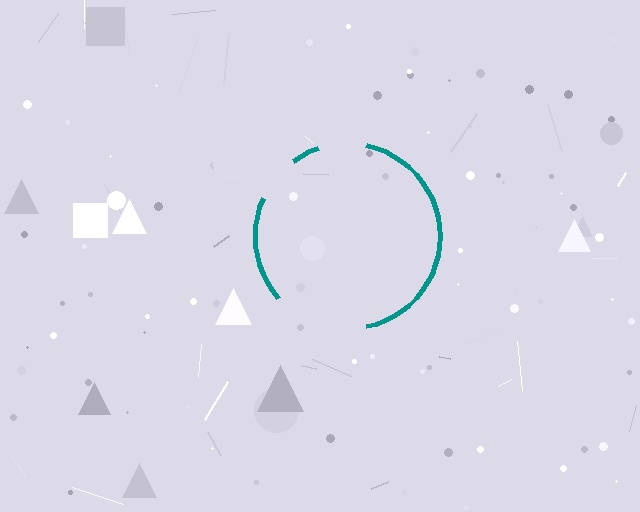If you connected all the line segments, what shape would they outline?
They would outline a circle.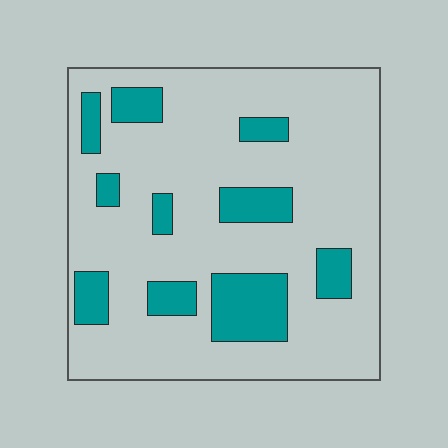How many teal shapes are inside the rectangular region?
10.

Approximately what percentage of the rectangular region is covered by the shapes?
Approximately 20%.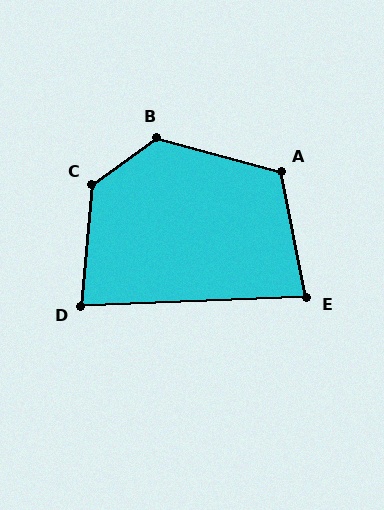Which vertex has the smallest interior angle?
E, at approximately 81 degrees.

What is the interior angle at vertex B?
Approximately 129 degrees (obtuse).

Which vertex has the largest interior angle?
C, at approximately 131 degrees.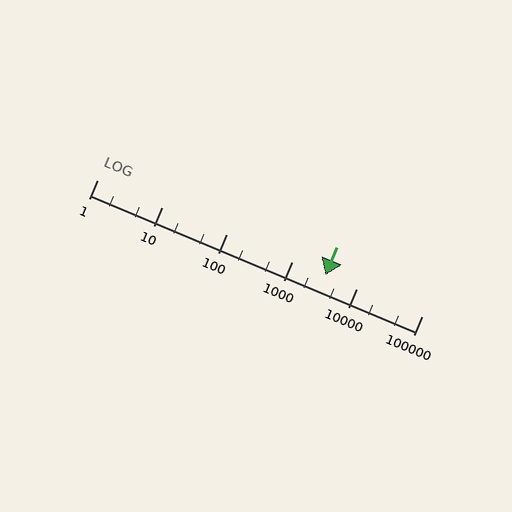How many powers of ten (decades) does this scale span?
The scale spans 5 decades, from 1 to 100000.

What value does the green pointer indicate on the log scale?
The pointer indicates approximately 3300.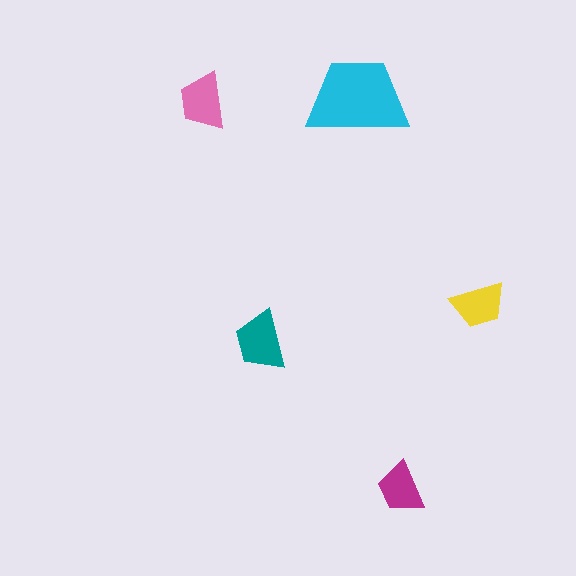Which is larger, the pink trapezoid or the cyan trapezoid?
The cyan one.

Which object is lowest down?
The magenta trapezoid is bottommost.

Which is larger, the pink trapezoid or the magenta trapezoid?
The pink one.